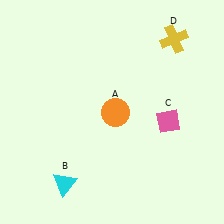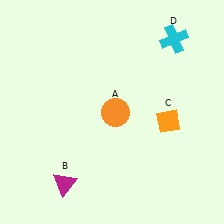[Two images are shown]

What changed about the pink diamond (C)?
In Image 1, C is pink. In Image 2, it changed to orange.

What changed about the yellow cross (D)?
In Image 1, D is yellow. In Image 2, it changed to cyan.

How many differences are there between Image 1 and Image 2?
There are 3 differences between the two images.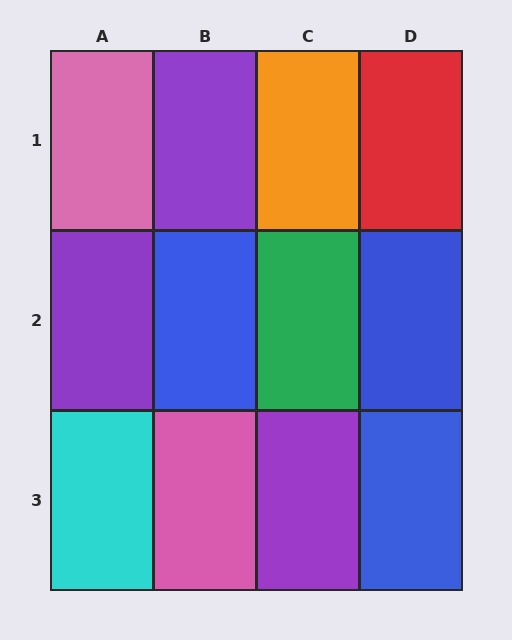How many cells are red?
1 cell is red.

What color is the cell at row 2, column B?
Blue.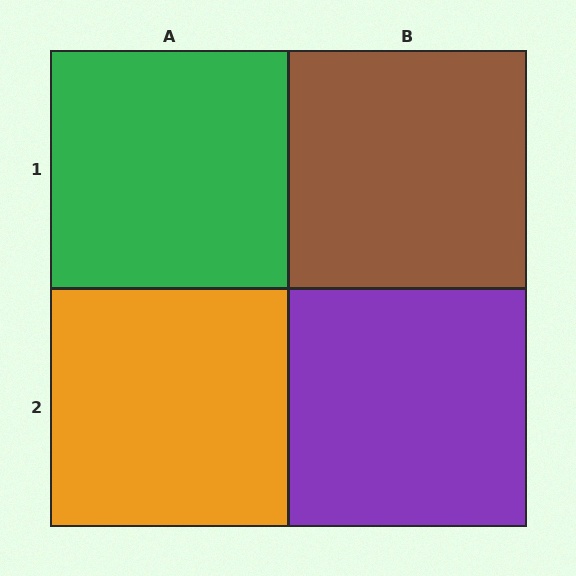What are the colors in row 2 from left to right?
Orange, purple.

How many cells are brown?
1 cell is brown.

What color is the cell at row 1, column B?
Brown.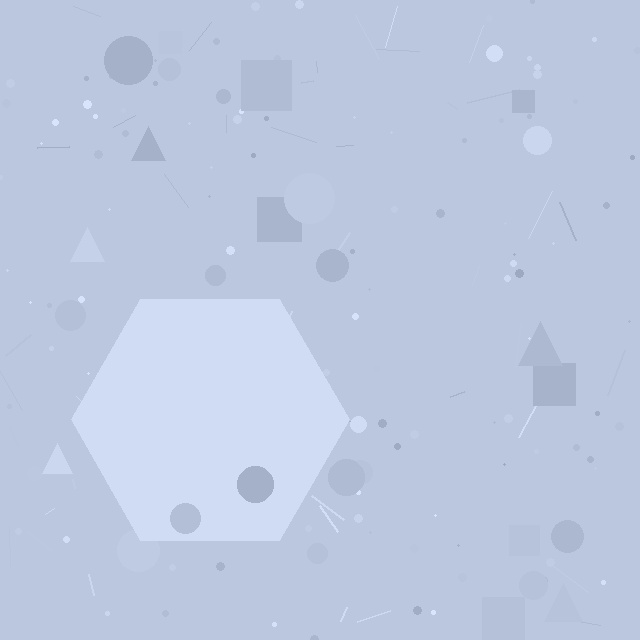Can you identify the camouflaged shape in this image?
The camouflaged shape is a hexagon.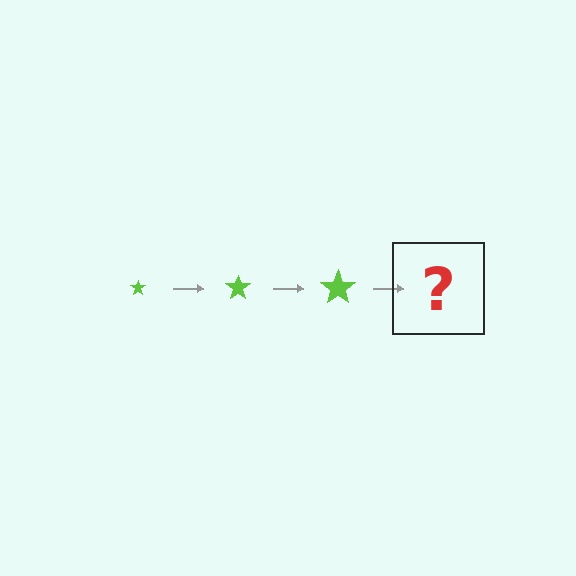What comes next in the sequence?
The next element should be a lime star, larger than the previous one.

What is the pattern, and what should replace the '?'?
The pattern is that the star gets progressively larger each step. The '?' should be a lime star, larger than the previous one.